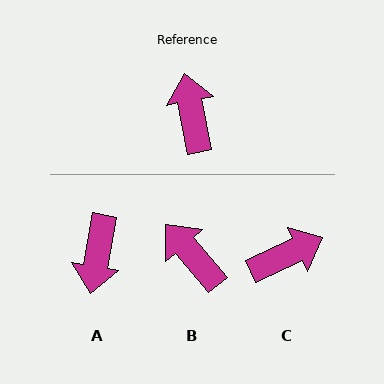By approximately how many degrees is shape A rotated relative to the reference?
Approximately 159 degrees counter-clockwise.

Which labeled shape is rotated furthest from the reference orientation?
A, about 159 degrees away.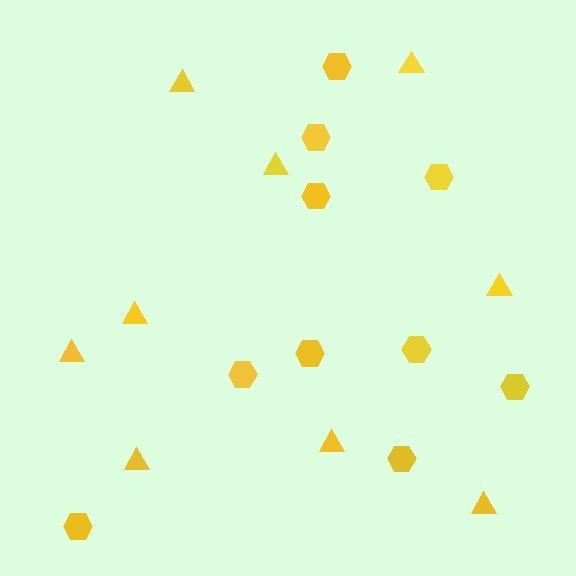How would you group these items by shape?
There are 2 groups: one group of hexagons (10) and one group of triangles (9).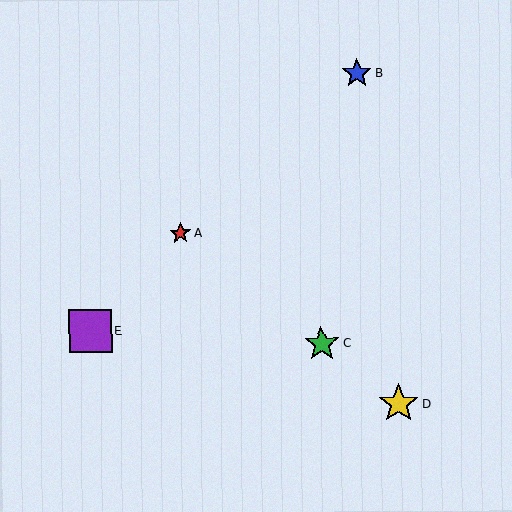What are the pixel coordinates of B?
Object B is at (357, 74).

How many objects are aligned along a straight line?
3 objects (A, C, D) are aligned along a straight line.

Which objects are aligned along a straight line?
Objects A, C, D are aligned along a straight line.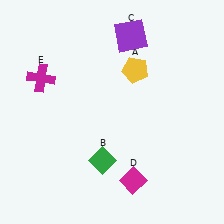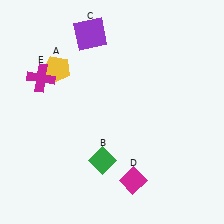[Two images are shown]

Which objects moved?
The objects that moved are: the yellow pentagon (A), the purple square (C).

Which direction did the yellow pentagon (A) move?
The yellow pentagon (A) moved left.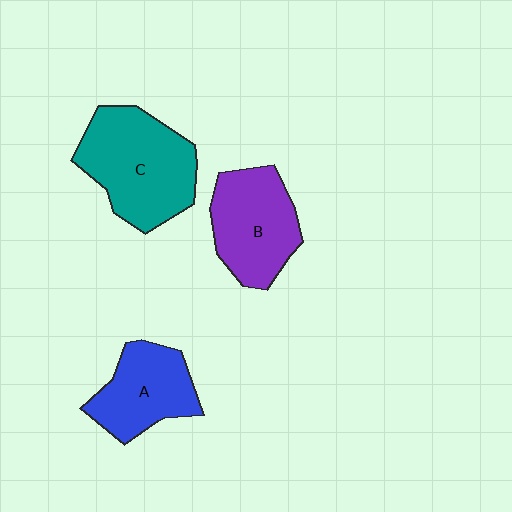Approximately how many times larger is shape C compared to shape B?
Approximately 1.3 times.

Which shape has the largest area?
Shape C (teal).